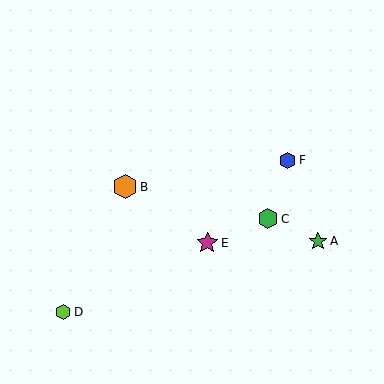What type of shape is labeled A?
Shape A is a green star.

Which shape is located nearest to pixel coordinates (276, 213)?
The green hexagon (labeled C) at (268, 219) is nearest to that location.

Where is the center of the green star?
The center of the green star is at (318, 241).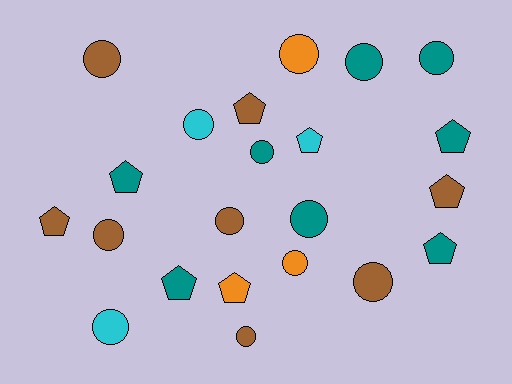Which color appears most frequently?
Brown, with 8 objects.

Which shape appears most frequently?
Circle, with 13 objects.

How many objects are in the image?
There are 22 objects.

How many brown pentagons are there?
There are 3 brown pentagons.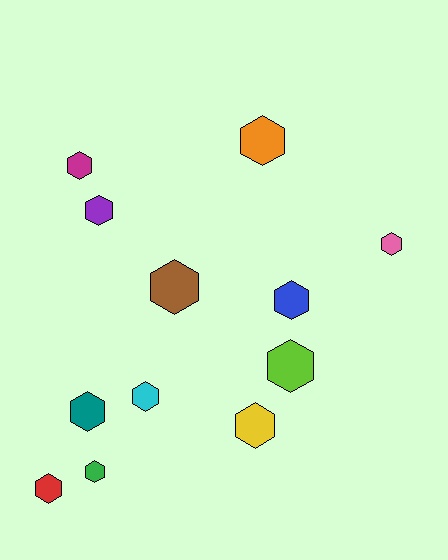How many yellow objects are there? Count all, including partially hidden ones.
There is 1 yellow object.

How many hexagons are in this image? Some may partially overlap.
There are 12 hexagons.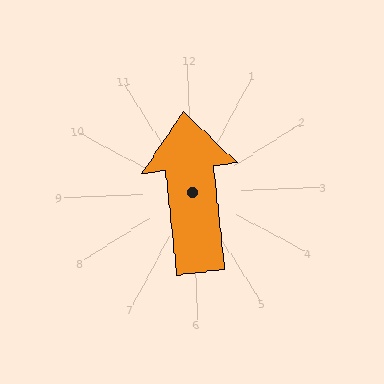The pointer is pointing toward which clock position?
Roughly 12 o'clock.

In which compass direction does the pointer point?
North.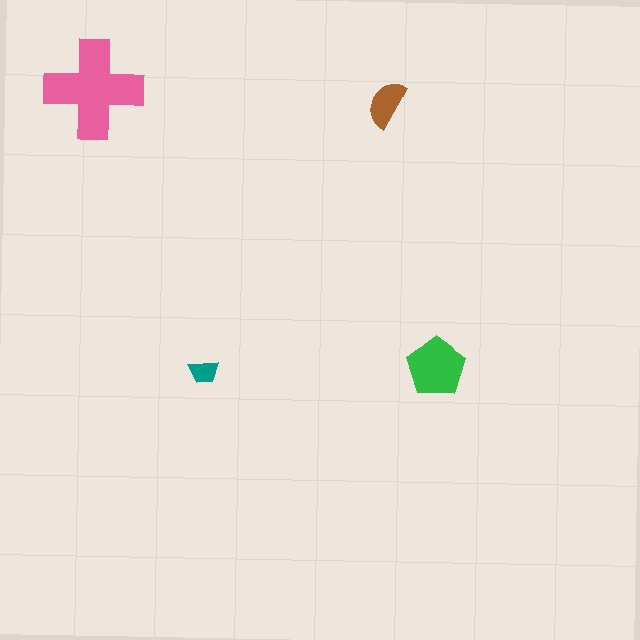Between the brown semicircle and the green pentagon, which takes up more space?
The green pentagon.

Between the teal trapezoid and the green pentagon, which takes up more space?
The green pentagon.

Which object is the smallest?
The teal trapezoid.